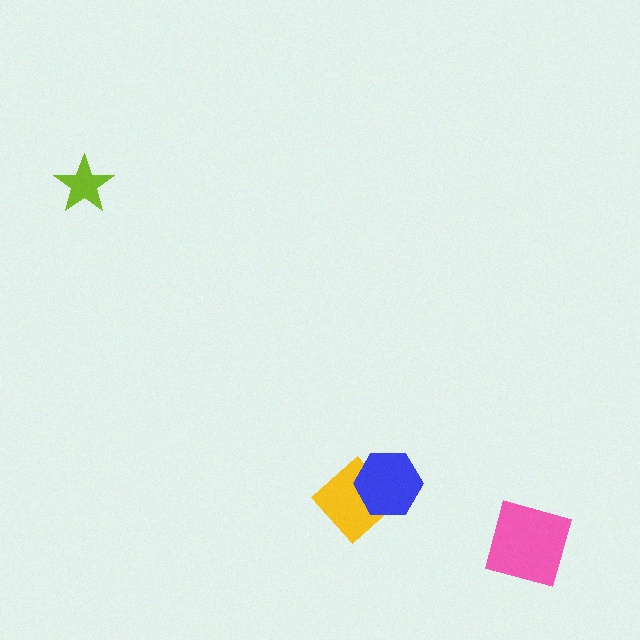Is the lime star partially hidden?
No, no other shape covers it.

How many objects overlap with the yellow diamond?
1 object overlaps with the yellow diamond.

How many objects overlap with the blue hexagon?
1 object overlaps with the blue hexagon.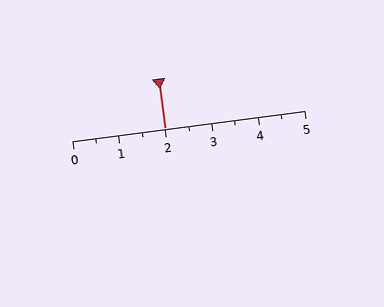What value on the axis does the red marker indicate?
The marker indicates approximately 2.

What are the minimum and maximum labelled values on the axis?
The axis runs from 0 to 5.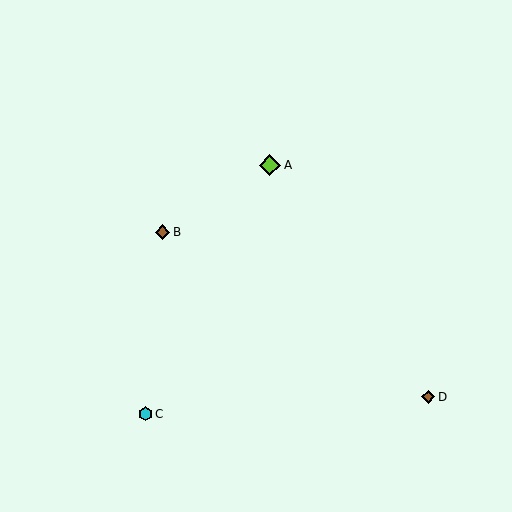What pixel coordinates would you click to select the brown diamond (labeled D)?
Click at (428, 397) to select the brown diamond D.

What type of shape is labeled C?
Shape C is a cyan hexagon.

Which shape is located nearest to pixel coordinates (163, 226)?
The brown diamond (labeled B) at (162, 232) is nearest to that location.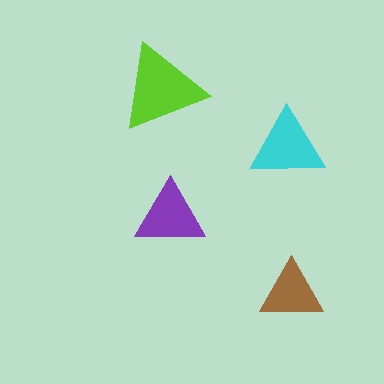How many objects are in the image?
There are 4 objects in the image.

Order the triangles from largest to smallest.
the lime one, the cyan one, the purple one, the brown one.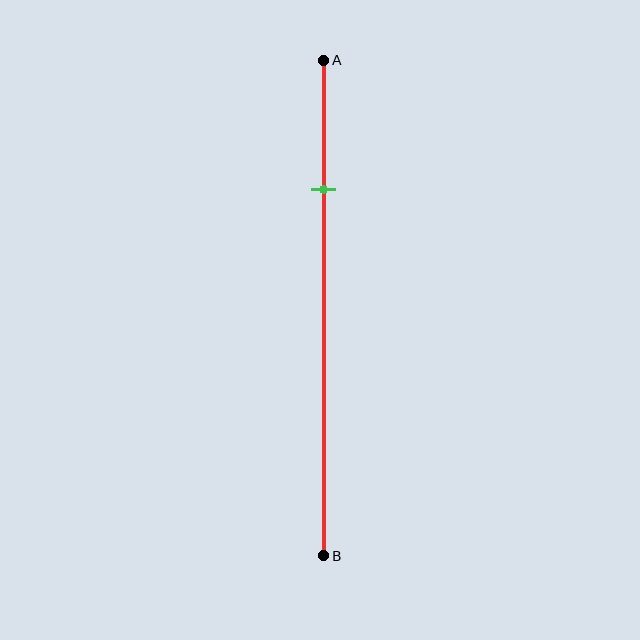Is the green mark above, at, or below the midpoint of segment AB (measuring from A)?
The green mark is above the midpoint of segment AB.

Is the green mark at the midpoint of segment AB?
No, the mark is at about 25% from A, not at the 50% midpoint.